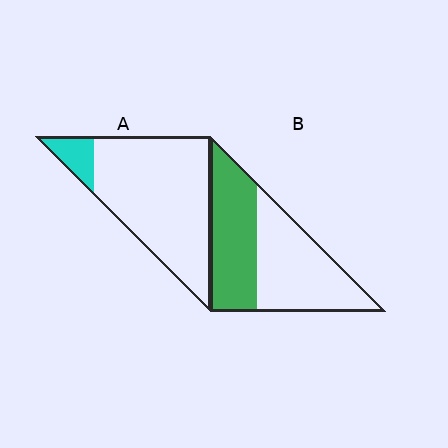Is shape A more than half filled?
No.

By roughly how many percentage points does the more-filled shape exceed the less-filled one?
By roughly 35 percentage points (B over A).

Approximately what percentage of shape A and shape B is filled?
A is approximately 10% and B is approximately 45%.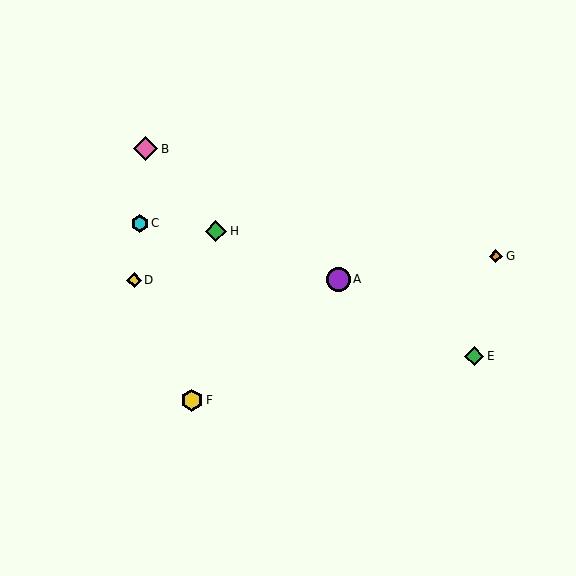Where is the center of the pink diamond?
The center of the pink diamond is at (146, 149).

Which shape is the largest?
The purple circle (labeled A) is the largest.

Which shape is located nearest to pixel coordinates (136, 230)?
The cyan hexagon (labeled C) at (140, 223) is nearest to that location.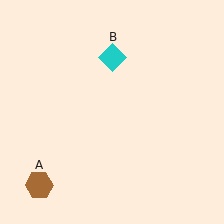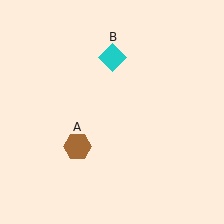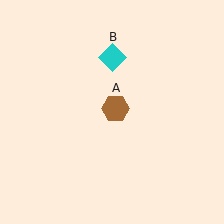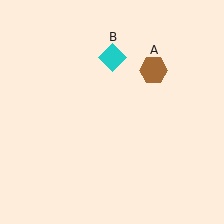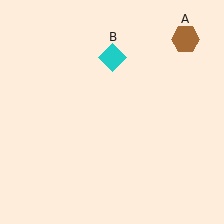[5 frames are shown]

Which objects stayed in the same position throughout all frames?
Cyan diamond (object B) remained stationary.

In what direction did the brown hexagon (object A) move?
The brown hexagon (object A) moved up and to the right.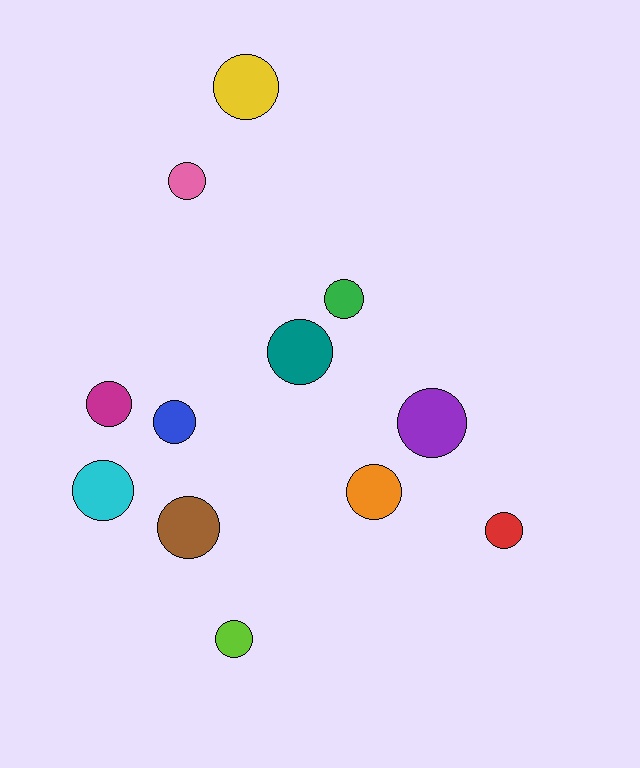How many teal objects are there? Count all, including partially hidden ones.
There is 1 teal object.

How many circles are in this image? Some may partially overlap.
There are 12 circles.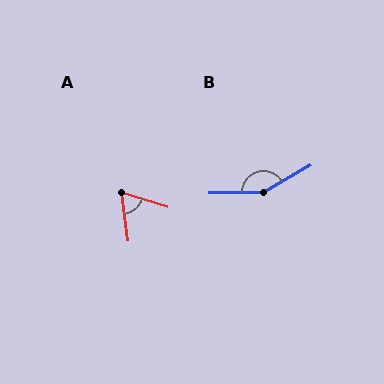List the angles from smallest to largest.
A (65°), B (150°).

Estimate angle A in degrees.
Approximately 65 degrees.